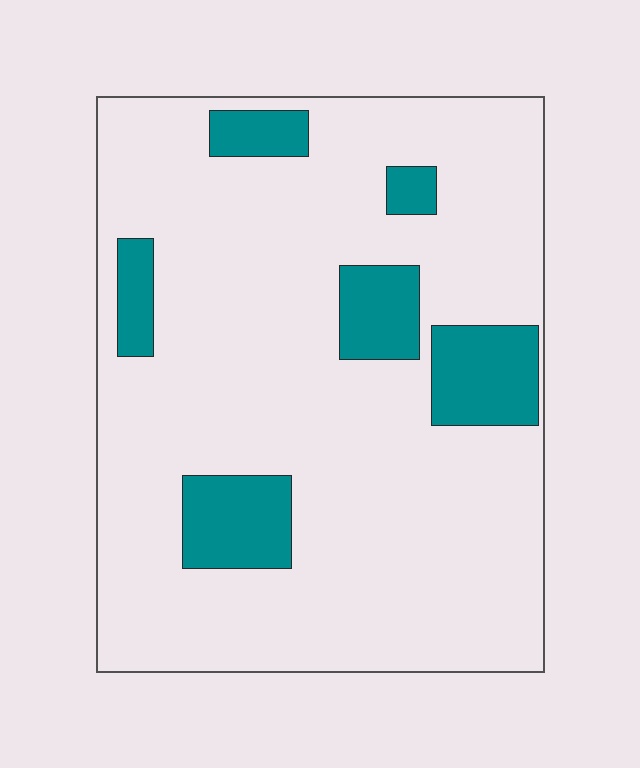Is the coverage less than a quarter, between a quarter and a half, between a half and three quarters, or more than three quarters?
Less than a quarter.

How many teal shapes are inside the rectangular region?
6.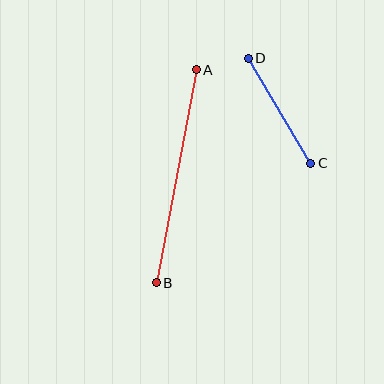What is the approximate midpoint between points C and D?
The midpoint is at approximately (280, 111) pixels.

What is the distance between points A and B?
The distance is approximately 217 pixels.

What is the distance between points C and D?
The distance is approximately 122 pixels.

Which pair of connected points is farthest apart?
Points A and B are farthest apart.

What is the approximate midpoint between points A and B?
The midpoint is at approximately (176, 176) pixels.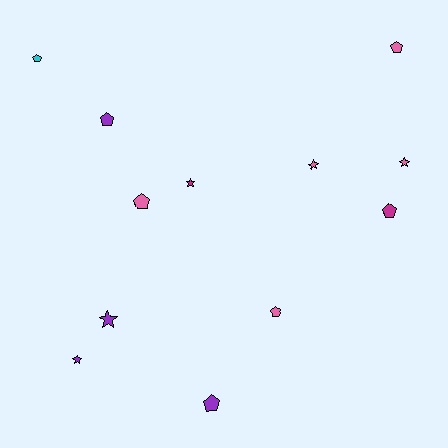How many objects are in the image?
There are 12 objects.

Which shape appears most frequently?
Pentagon, with 7 objects.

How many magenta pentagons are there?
There is 1 magenta pentagon.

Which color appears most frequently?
Pink, with 5 objects.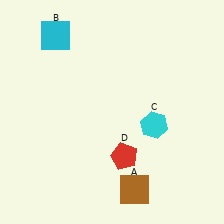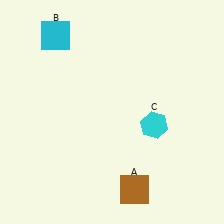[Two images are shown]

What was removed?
The red pentagon (D) was removed in Image 2.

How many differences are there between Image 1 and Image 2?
There is 1 difference between the two images.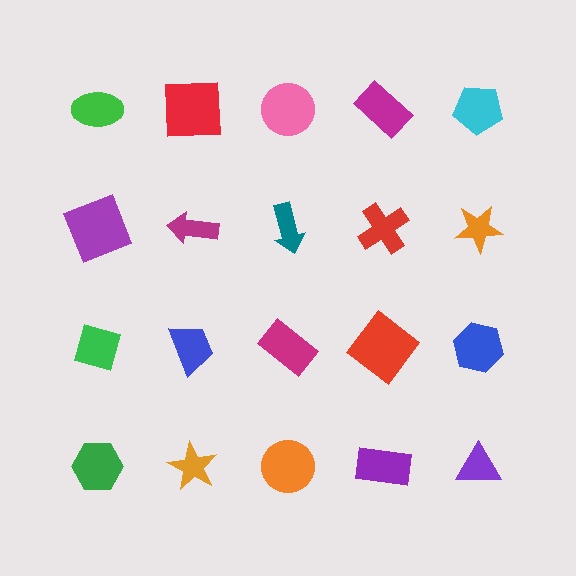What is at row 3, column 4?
A red diamond.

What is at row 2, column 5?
An orange star.